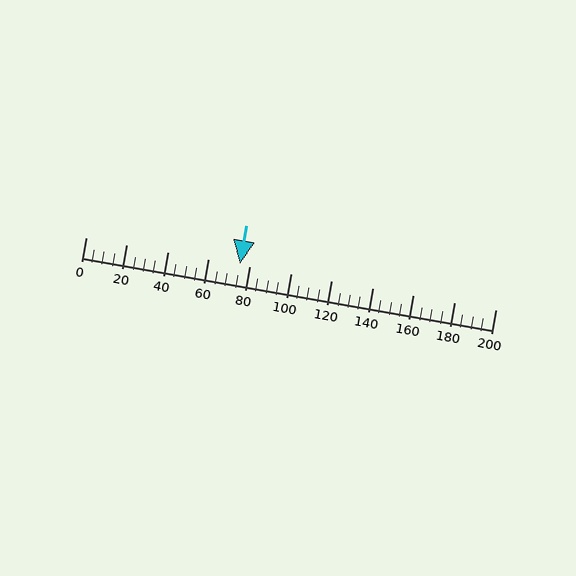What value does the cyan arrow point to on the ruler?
The cyan arrow points to approximately 75.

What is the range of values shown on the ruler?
The ruler shows values from 0 to 200.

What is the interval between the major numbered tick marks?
The major tick marks are spaced 20 units apart.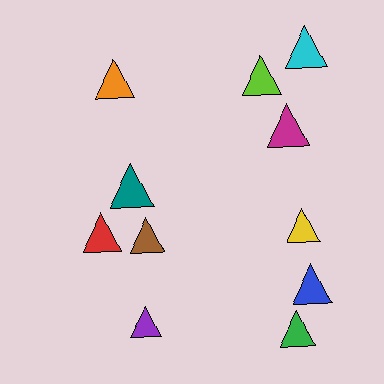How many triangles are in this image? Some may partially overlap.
There are 11 triangles.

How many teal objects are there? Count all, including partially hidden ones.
There is 1 teal object.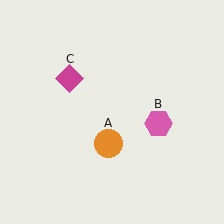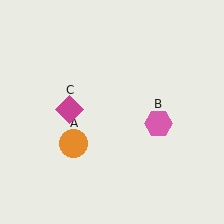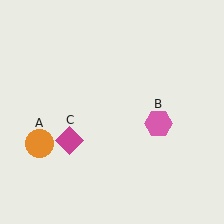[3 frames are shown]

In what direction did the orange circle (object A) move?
The orange circle (object A) moved left.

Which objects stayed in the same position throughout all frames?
Pink hexagon (object B) remained stationary.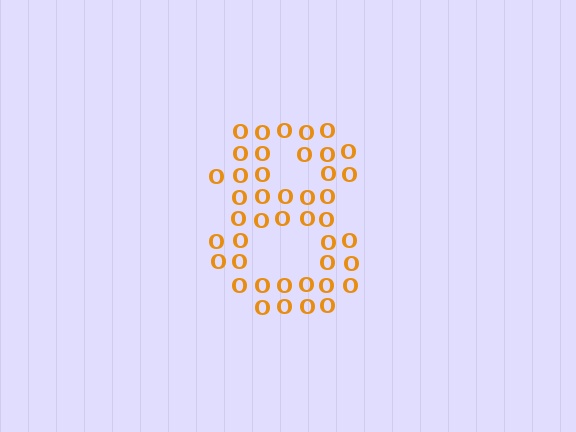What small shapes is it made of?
It is made of small letter O's.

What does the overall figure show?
The overall figure shows the digit 8.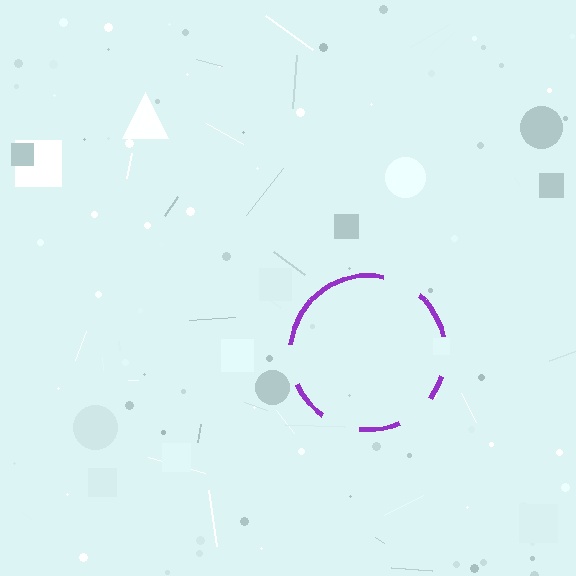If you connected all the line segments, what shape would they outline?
They would outline a circle.